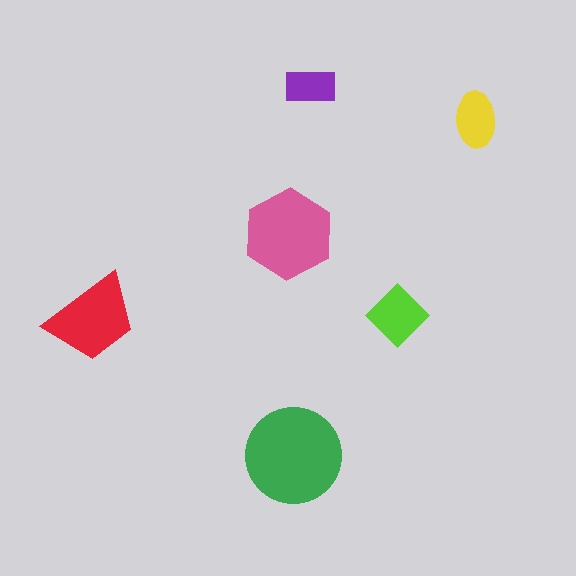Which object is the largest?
The green circle.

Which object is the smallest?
The purple rectangle.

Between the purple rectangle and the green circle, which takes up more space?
The green circle.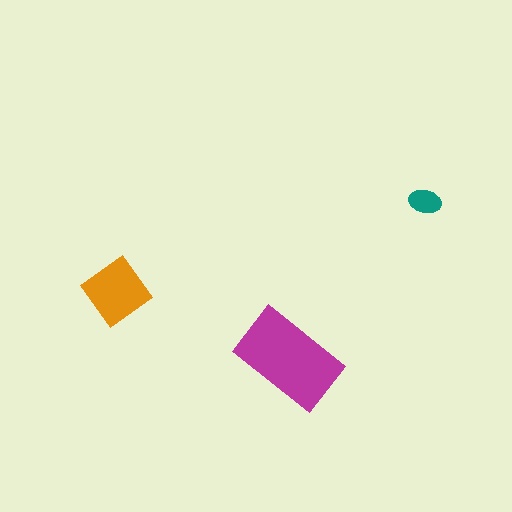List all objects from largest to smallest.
The magenta rectangle, the orange diamond, the teal ellipse.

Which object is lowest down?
The magenta rectangle is bottommost.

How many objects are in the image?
There are 3 objects in the image.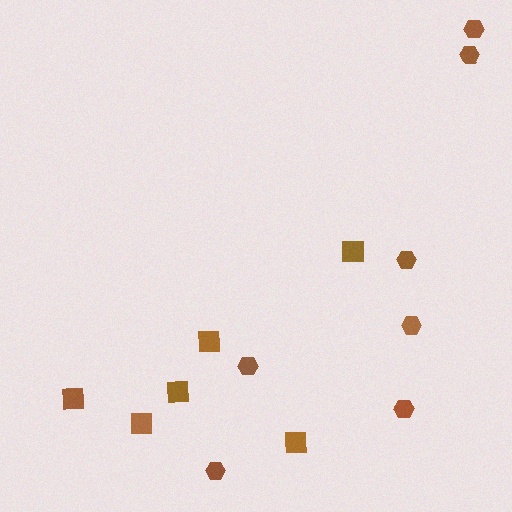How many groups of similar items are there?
There are 2 groups: one group of hexagons (7) and one group of squares (6).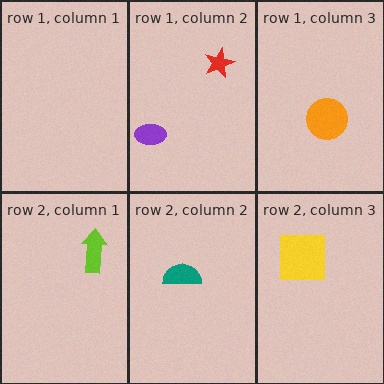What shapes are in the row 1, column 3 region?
The orange circle.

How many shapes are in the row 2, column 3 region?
1.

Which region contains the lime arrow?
The row 2, column 1 region.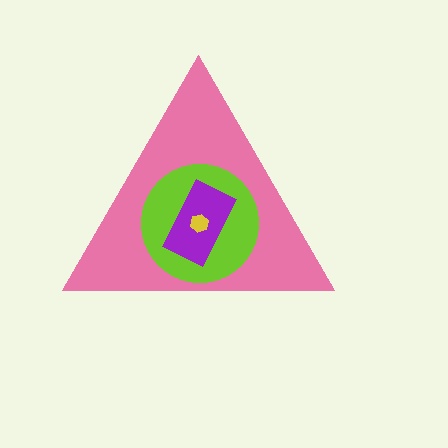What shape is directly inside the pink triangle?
The lime circle.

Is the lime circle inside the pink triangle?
Yes.